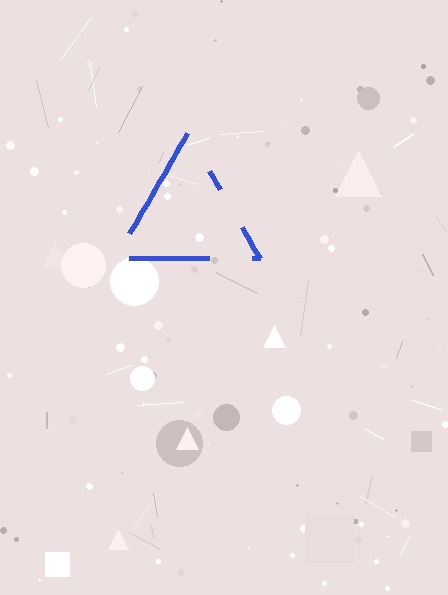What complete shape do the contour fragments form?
The contour fragments form a triangle.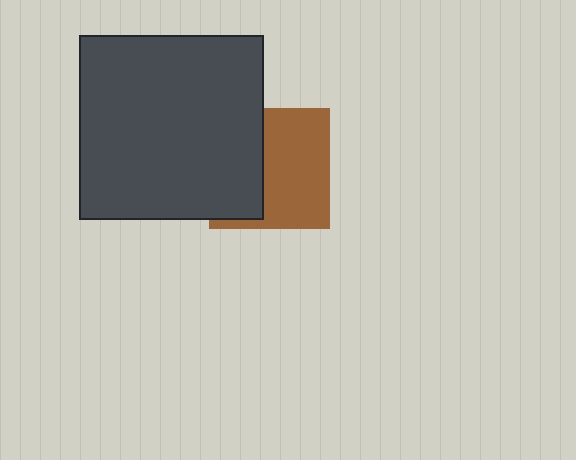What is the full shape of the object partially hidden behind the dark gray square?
The partially hidden object is a brown square.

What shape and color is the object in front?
The object in front is a dark gray square.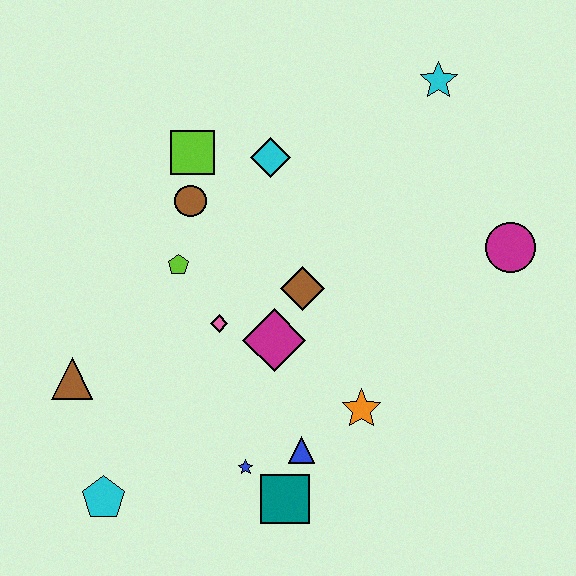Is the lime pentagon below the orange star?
No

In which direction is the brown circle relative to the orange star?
The brown circle is above the orange star.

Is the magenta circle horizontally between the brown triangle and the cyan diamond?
No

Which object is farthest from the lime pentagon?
The magenta circle is farthest from the lime pentagon.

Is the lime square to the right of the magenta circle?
No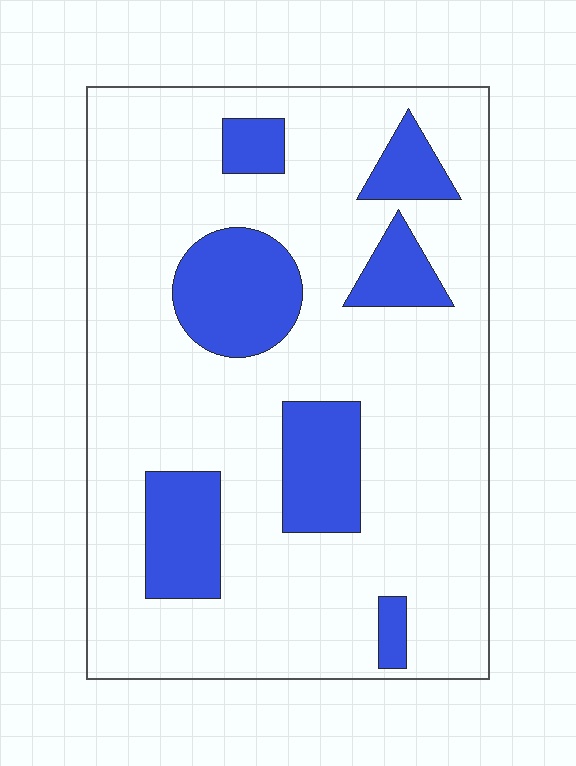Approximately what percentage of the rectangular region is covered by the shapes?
Approximately 20%.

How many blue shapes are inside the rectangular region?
7.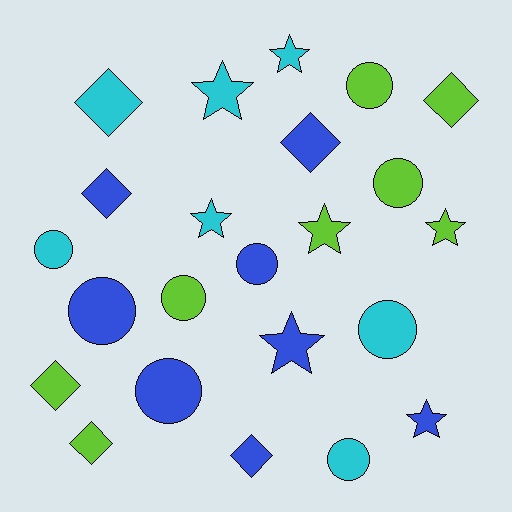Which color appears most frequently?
Lime, with 8 objects.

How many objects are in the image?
There are 23 objects.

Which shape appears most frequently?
Circle, with 9 objects.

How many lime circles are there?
There are 3 lime circles.